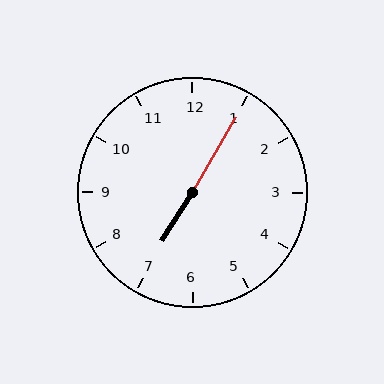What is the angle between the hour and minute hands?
Approximately 178 degrees.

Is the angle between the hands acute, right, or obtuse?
It is obtuse.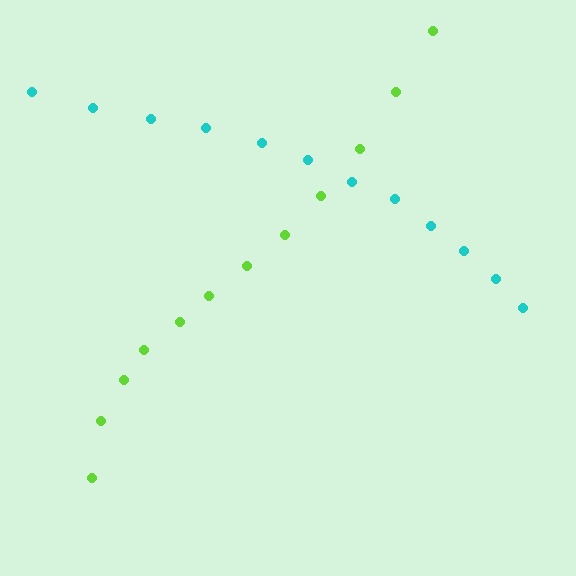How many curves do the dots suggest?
There are 2 distinct paths.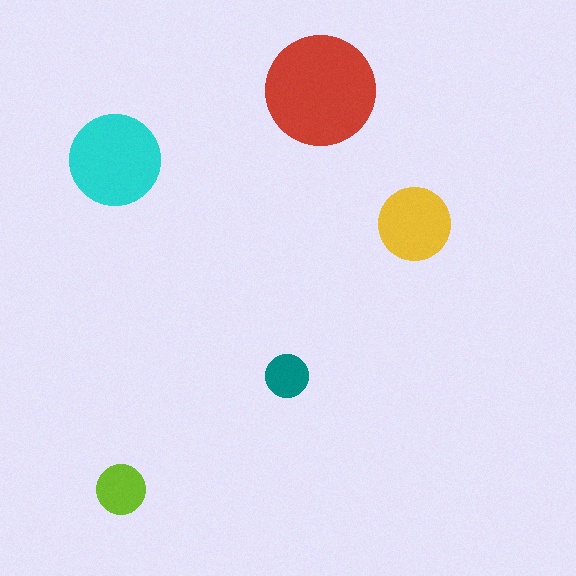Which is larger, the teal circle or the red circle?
The red one.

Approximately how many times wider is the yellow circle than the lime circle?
About 1.5 times wider.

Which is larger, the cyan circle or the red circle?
The red one.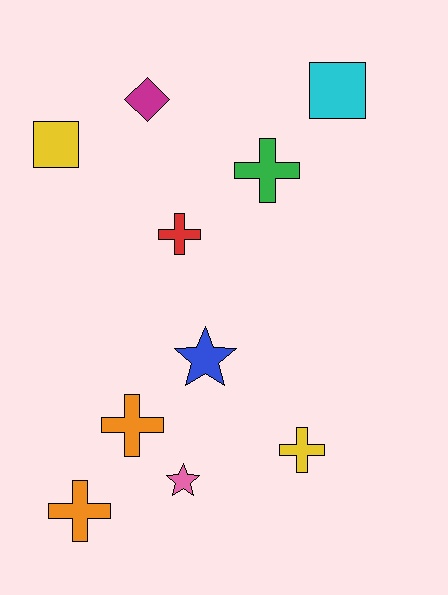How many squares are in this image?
There are 2 squares.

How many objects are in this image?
There are 10 objects.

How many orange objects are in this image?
There are 2 orange objects.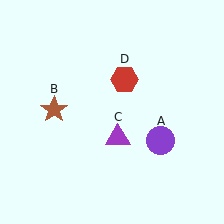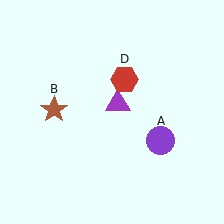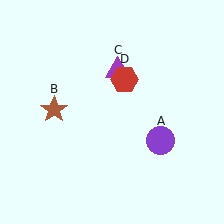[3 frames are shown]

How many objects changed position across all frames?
1 object changed position: purple triangle (object C).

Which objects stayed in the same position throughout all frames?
Purple circle (object A) and brown star (object B) and red hexagon (object D) remained stationary.